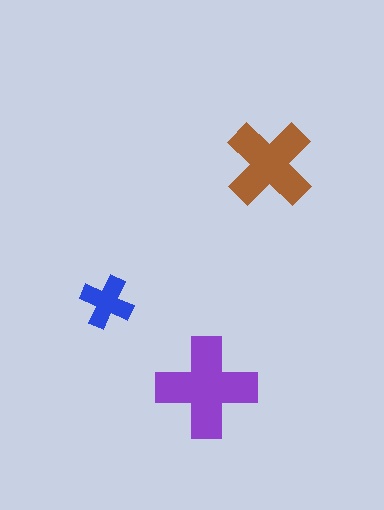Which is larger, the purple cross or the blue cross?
The purple one.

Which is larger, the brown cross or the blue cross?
The brown one.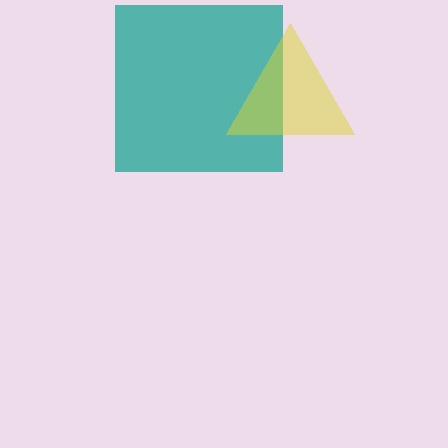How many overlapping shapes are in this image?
There are 2 overlapping shapes in the image.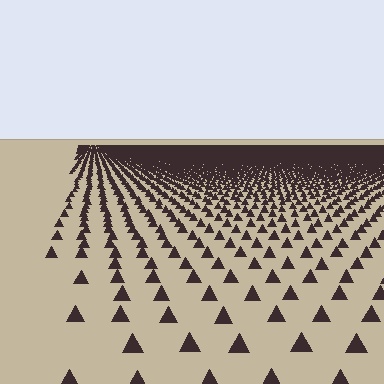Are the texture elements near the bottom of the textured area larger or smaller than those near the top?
Larger. Near the bottom, elements are closer to the viewer and appear at a bigger on-screen size.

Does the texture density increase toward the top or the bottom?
Density increases toward the top.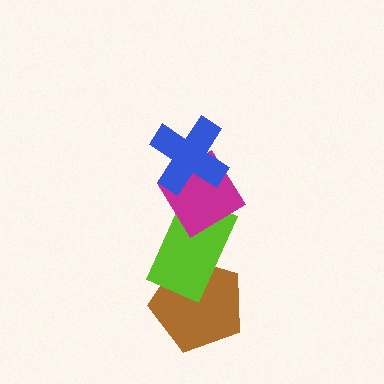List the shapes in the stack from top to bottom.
From top to bottom: the blue cross, the magenta diamond, the lime rectangle, the brown pentagon.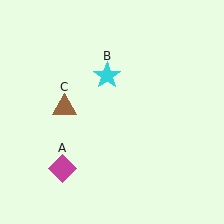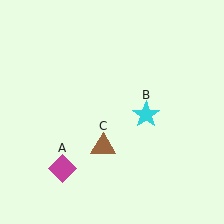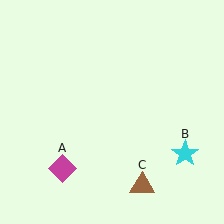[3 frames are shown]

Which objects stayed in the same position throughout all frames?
Magenta diamond (object A) remained stationary.